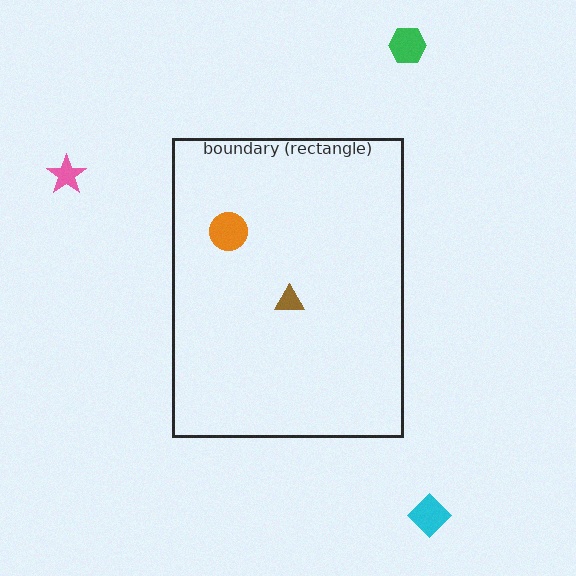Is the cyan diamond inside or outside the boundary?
Outside.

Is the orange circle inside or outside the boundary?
Inside.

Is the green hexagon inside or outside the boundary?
Outside.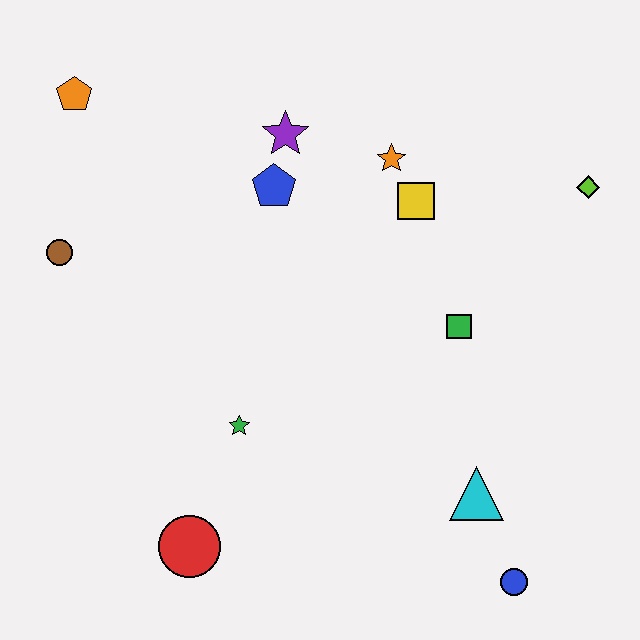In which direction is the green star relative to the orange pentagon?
The green star is below the orange pentagon.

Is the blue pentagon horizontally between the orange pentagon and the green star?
No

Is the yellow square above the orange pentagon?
No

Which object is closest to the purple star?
The blue pentagon is closest to the purple star.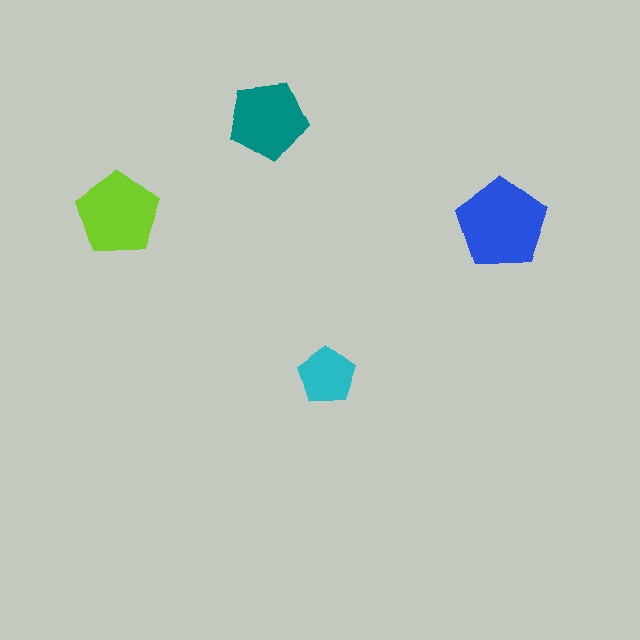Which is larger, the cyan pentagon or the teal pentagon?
The teal one.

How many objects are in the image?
There are 4 objects in the image.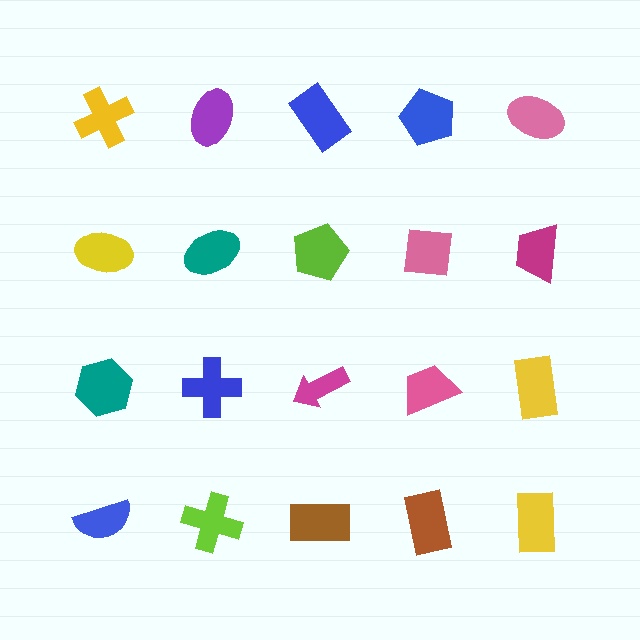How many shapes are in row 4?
5 shapes.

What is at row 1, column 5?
A pink ellipse.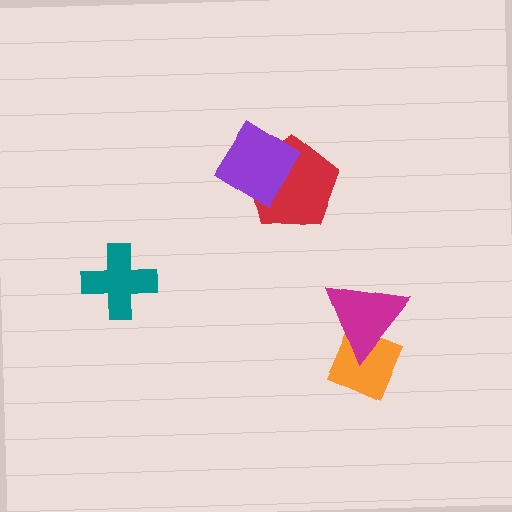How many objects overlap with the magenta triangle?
1 object overlaps with the magenta triangle.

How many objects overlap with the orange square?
1 object overlaps with the orange square.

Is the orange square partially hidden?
Yes, it is partially covered by another shape.